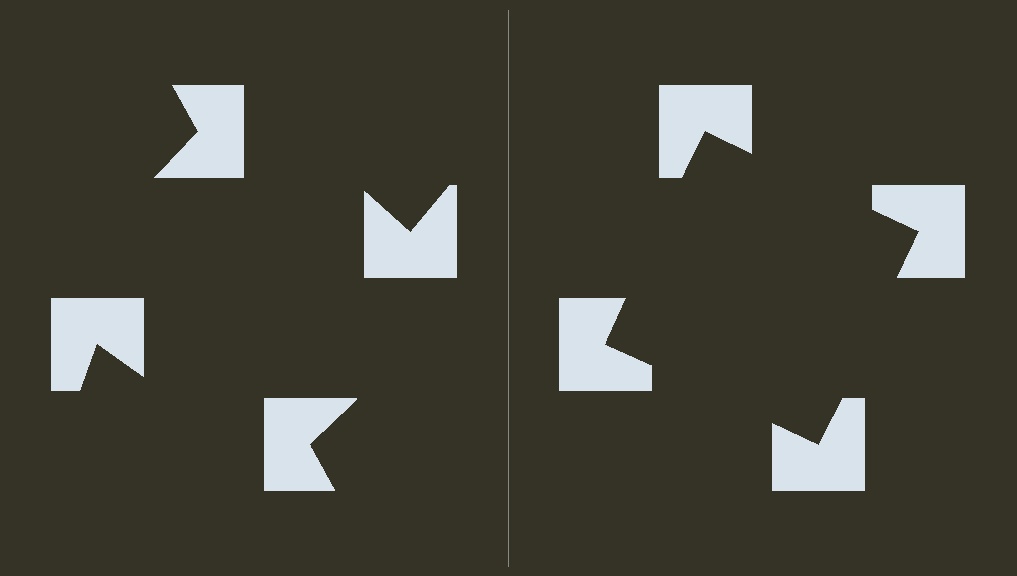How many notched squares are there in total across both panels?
8 — 4 on each side.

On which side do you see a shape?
An illusory square appears on the right side. On the left side the wedge cuts are rotated, so no coherent shape forms.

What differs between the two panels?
The notched squares are positioned identically on both sides; only the wedge orientations differ. On the right they align to a square; on the left they are misaligned.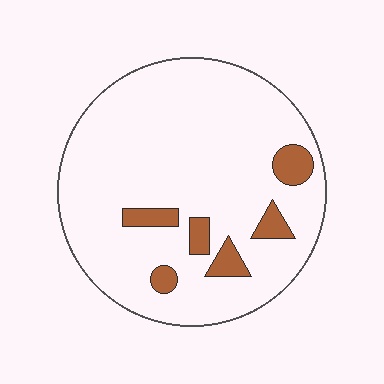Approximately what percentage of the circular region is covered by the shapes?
Approximately 10%.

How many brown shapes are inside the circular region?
6.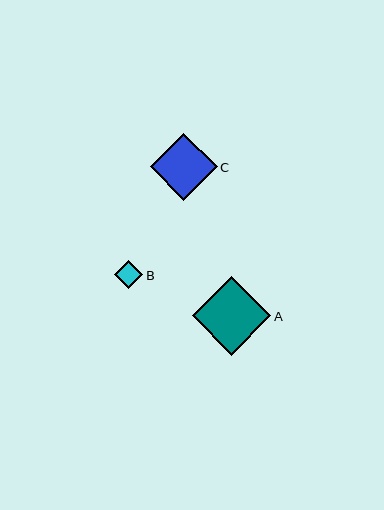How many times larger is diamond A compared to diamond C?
Diamond A is approximately 1.2 times the size of diamond C.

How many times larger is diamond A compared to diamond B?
Diamond A is approximately 2.8 times the size of diamond B.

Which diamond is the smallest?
Diamond B is the smallest with a size of approximately 28 pixels.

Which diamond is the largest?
Diamond A is the largest with a size of approximately 78 pixels.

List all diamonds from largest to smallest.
From largest to smallest: A, C, B.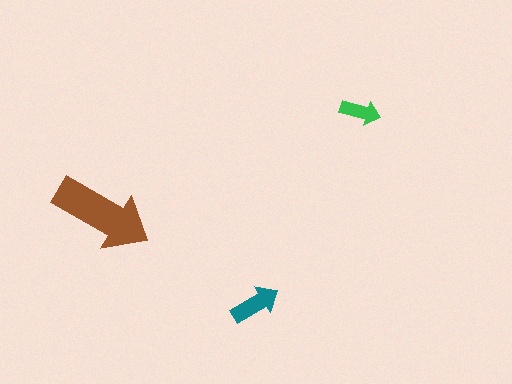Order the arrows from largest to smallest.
the brown one, the teal one, the green one.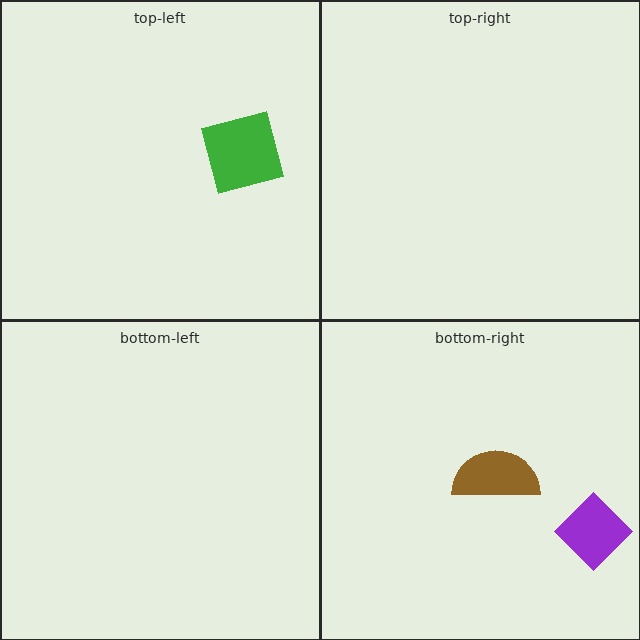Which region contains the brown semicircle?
The bottom-right region.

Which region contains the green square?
The top-left region.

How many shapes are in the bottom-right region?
2.